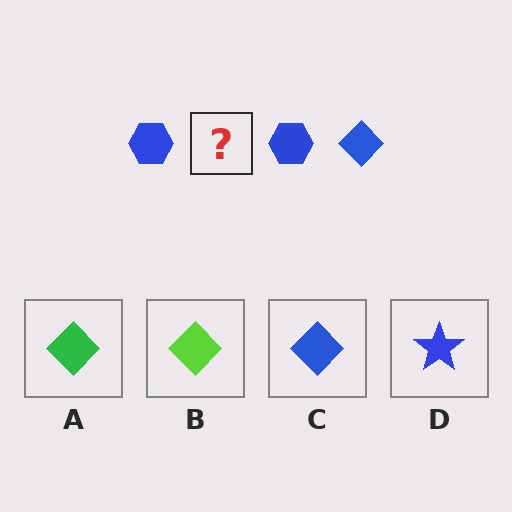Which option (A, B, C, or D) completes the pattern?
C.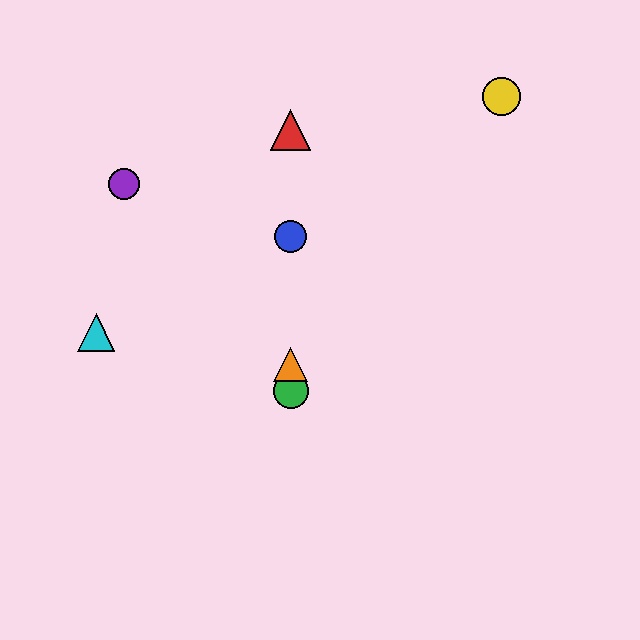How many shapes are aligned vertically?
4 shapes (the red triangle, the blue circle, the green circle, the orange triangle) are aligned vertically.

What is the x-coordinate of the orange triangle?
The orange triangle is at x≈291.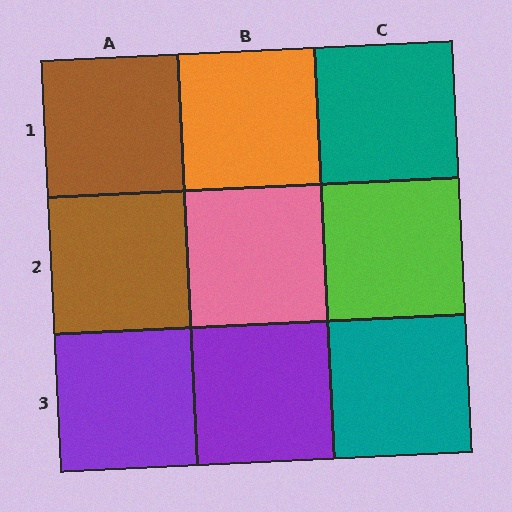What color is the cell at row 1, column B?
Orange.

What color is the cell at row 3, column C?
Teal.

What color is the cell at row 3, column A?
Purple.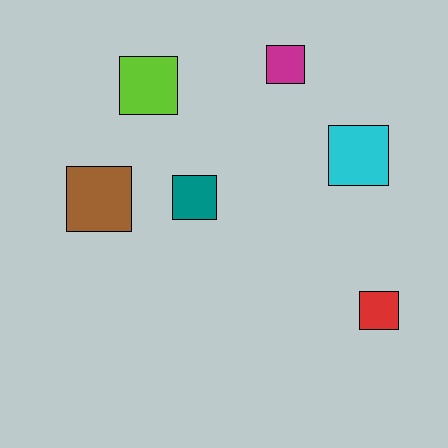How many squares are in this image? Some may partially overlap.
There are 6 squares.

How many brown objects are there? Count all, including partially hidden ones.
There is 1 brown object.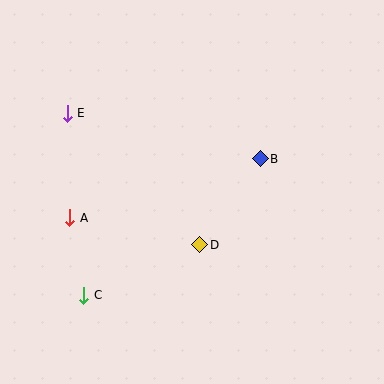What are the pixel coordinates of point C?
Point C is at (84, 295).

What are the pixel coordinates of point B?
Point B is at (260, 159).